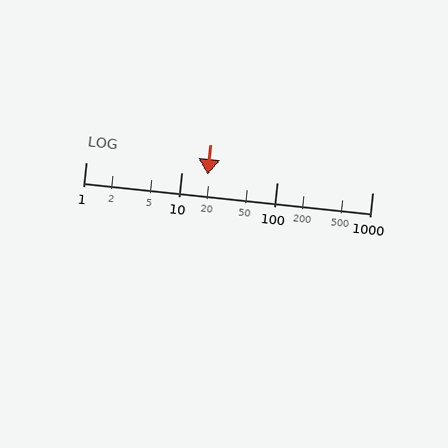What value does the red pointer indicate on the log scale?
The pointer indicates approximately 19.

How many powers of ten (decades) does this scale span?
The scale spans 3 decades, from 1 to 1000.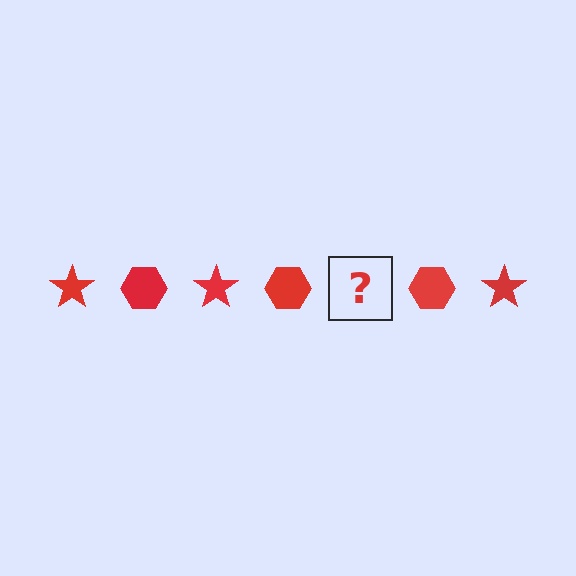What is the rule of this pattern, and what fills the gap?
The rule is that the pattern cycles through star, hexagon shapes in red. The gap should be filled with a red star.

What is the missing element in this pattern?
The missing element is a red star.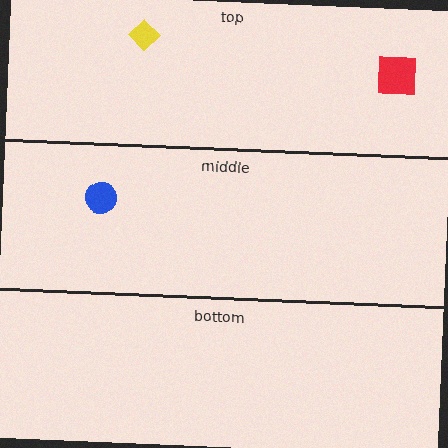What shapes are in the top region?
The red square, the yellow diamond.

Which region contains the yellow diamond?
The top region.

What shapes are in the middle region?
The blue circle.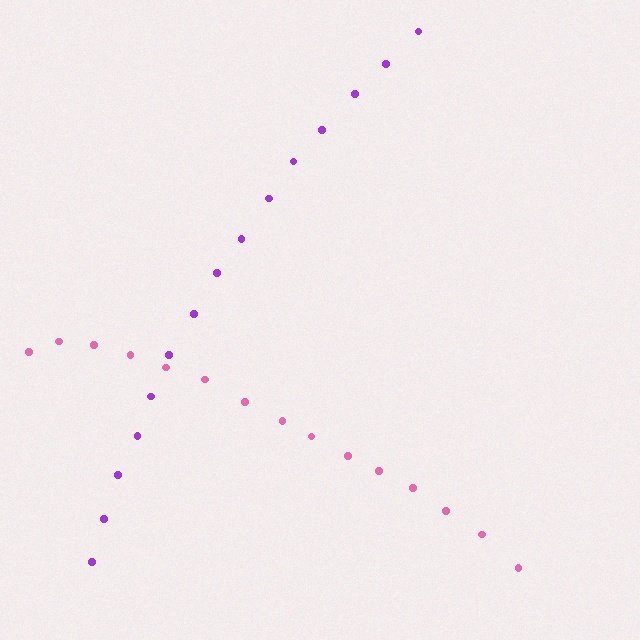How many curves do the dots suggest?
There are 2 distinct paths.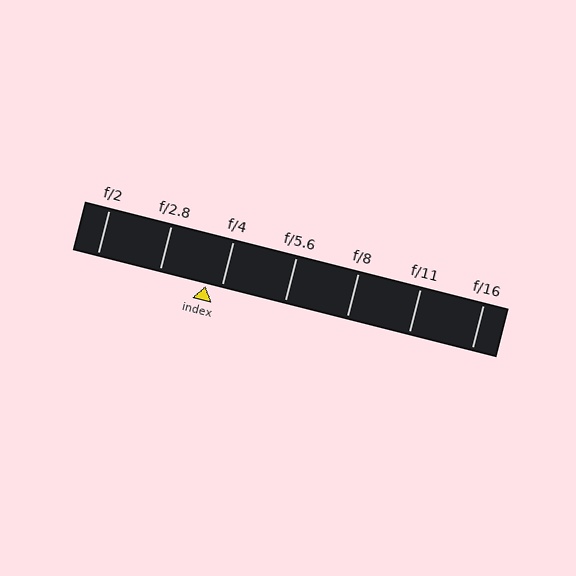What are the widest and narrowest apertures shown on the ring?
The widest aperture shown is f/2 and the narrowest is f/16.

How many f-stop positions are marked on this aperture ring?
There are 7 f-stop positions marked.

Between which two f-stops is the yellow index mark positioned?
The index mark is between f/2.8 and f/4.